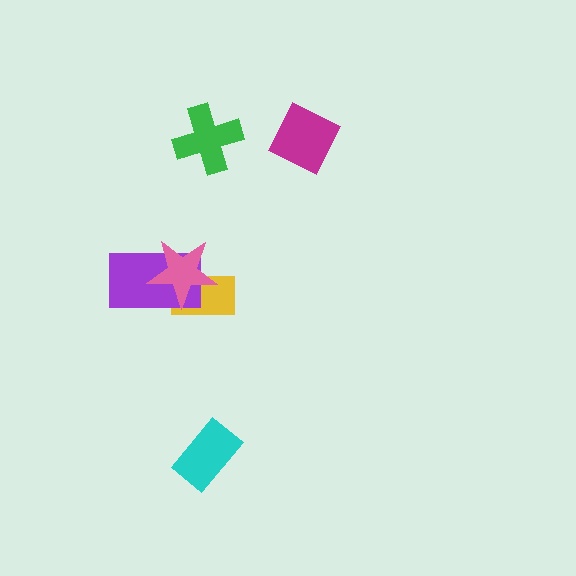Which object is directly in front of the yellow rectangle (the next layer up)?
The purple rectangle is directly in front of the yellow rectangle.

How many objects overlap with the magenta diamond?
0 objects overlap with the magenta diamond.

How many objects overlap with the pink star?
2 objects overlap with the pink star.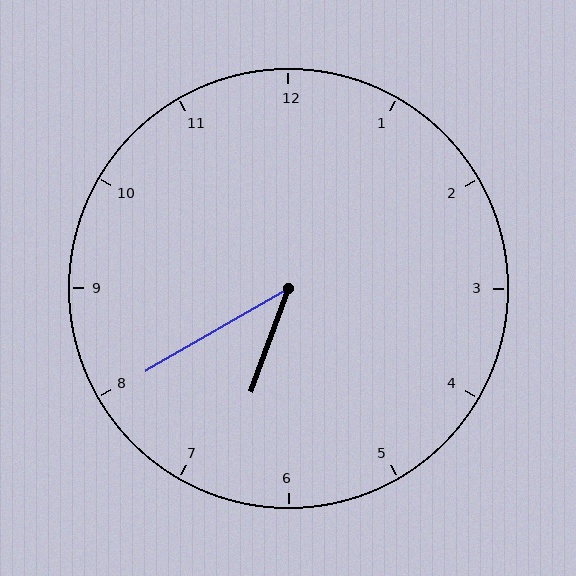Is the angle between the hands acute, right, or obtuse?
It is acute.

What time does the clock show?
6:40.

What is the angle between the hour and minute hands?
Approximately 40 degrees.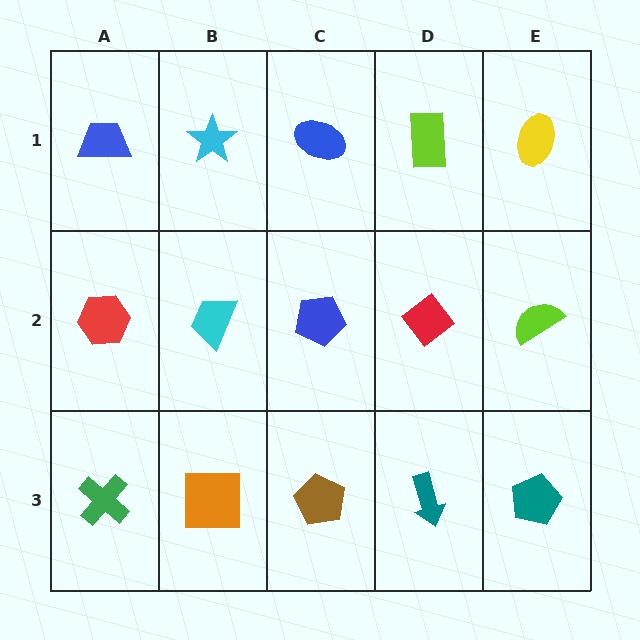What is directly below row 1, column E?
A lime semicircle.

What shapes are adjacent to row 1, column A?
A red hexagon (row 2, column A), a cyan star (row 1, column B).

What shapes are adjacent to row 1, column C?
A blue pentagon (row 2, column C), a cyan star (row 1, column B), a lime rectangle (row 1, column D).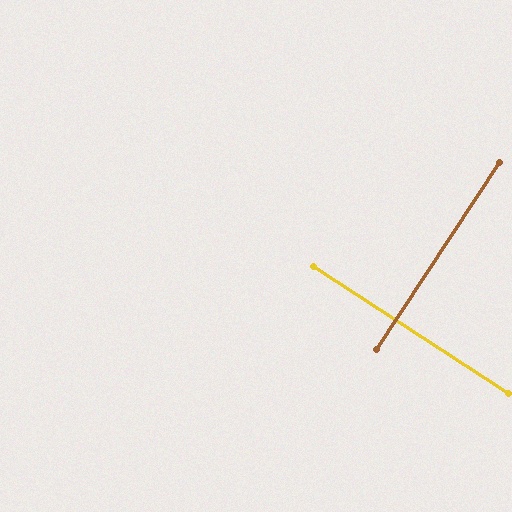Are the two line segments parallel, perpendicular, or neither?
Perpendicular — they meet at approximately 90°.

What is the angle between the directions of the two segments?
Approximately 90 degrees.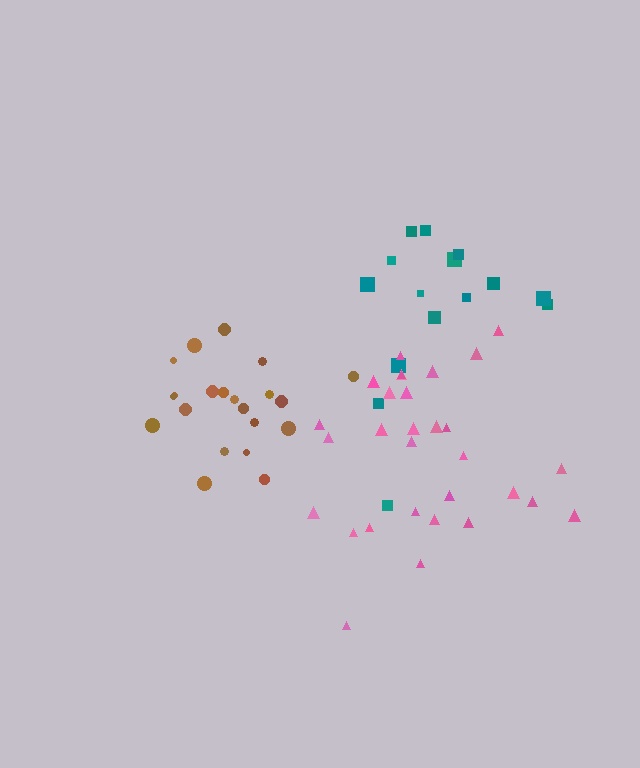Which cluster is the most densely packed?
Brown.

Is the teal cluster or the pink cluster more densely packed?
Pink.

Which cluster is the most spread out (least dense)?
Teal.